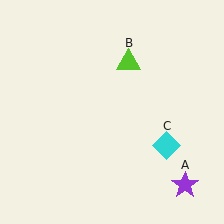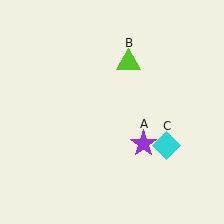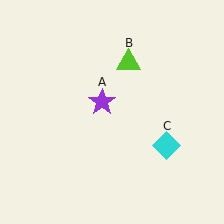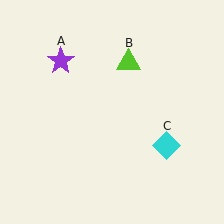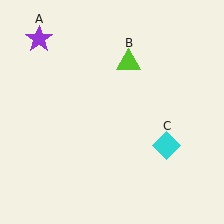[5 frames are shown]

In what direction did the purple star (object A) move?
The purple star (object A) moved up and to the left.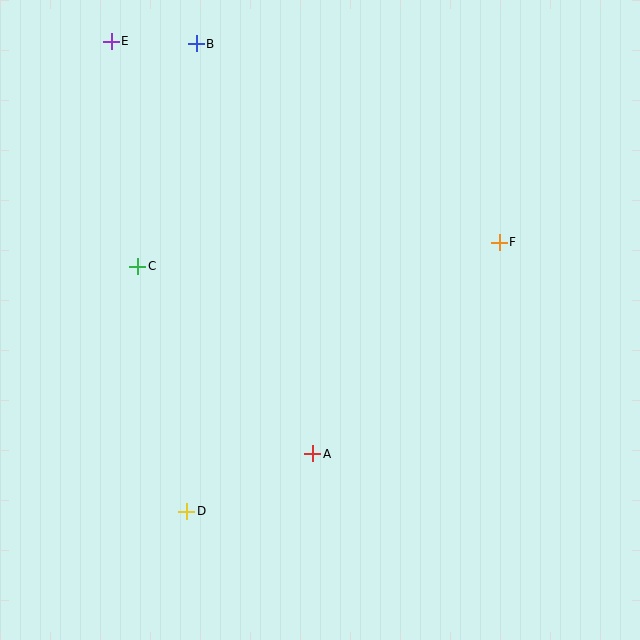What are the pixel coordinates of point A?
Point A is at (313, 454).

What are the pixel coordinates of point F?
Point F is at (499, 242).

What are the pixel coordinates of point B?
Point B is at (196, 44).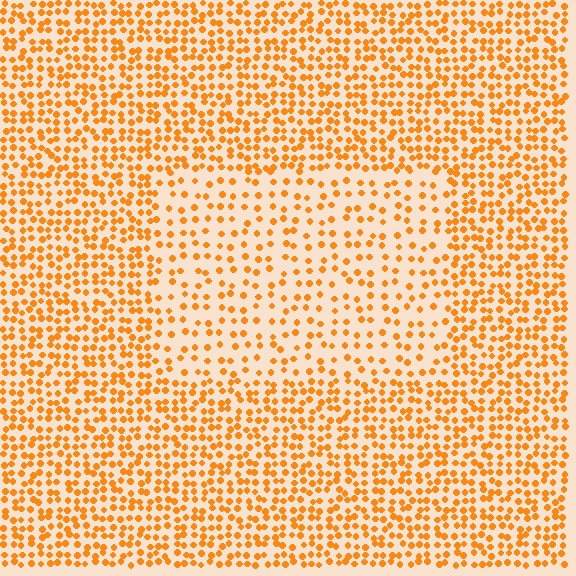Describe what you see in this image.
The image contains small orange elements arranged at two different densities. A rectangle-shaped region is visible where the elements are less densely packed than the surrounding area.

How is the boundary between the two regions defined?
The boundary is defined by a change in element density (approximately 2.0x ratio). All elements are the same color, size, and shape.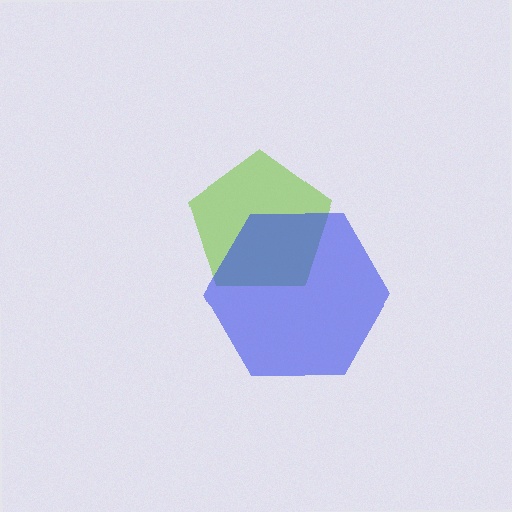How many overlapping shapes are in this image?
There are 2 overlapping shapes in the image.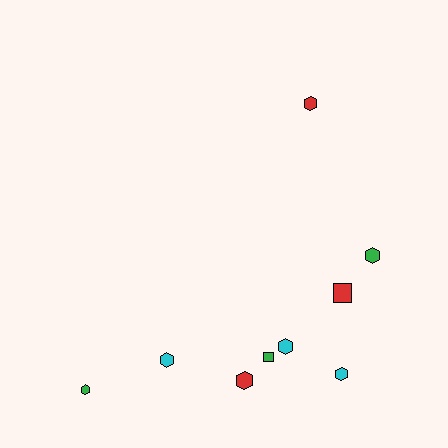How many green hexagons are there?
There are 2 green hexagons.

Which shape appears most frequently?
Hexagon, with 7 objects.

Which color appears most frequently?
Red, with 3 objects.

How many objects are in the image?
There are 9 objects.